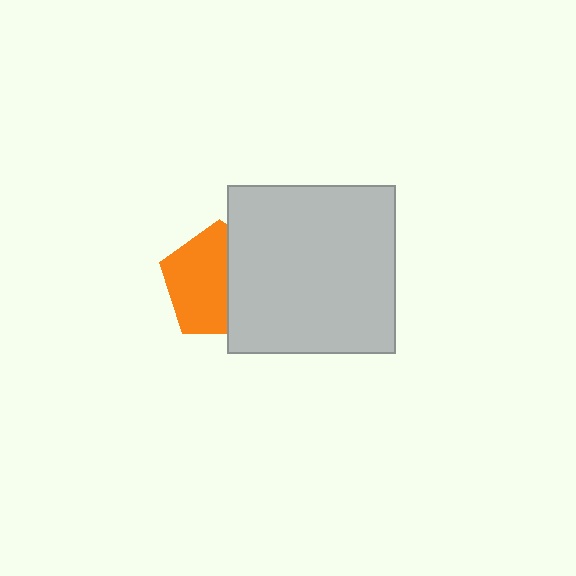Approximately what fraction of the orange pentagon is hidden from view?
Roughly 41% of the orange pentagon is hidden behind the light gray square.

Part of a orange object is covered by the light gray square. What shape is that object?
It is a pentagon.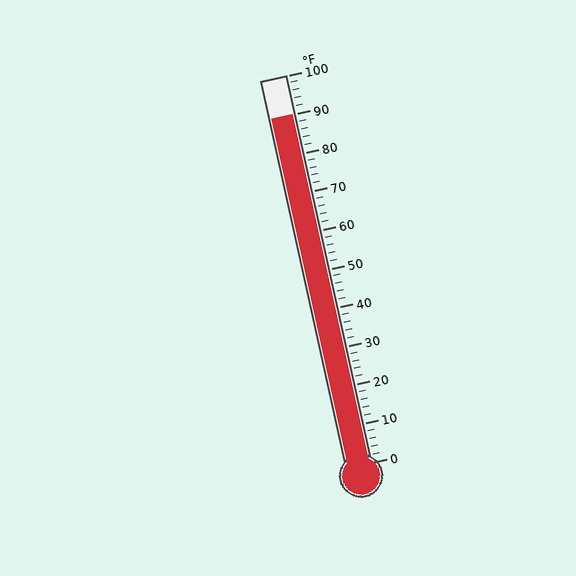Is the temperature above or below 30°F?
The temperature is above 30°F.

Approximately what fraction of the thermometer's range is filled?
The thermometer is filled to approximately 90% of its range.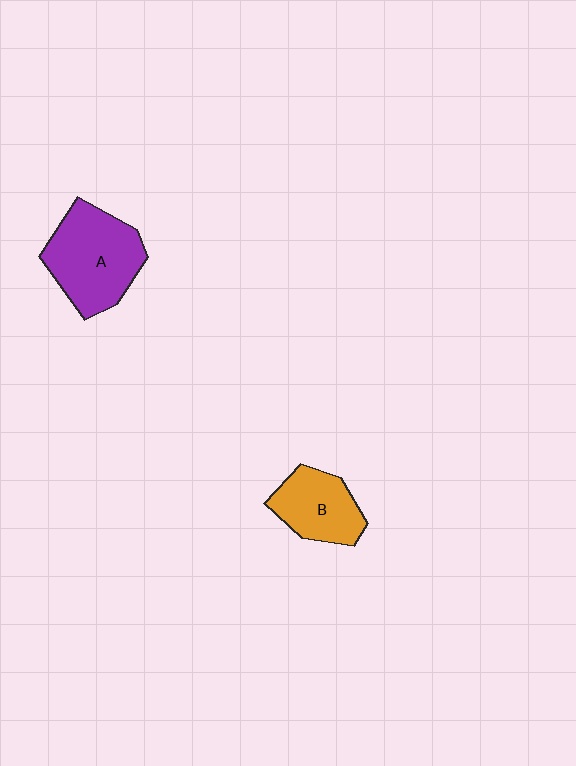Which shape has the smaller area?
Shape B (orange).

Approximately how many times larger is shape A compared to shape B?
Approximately 1.5 times.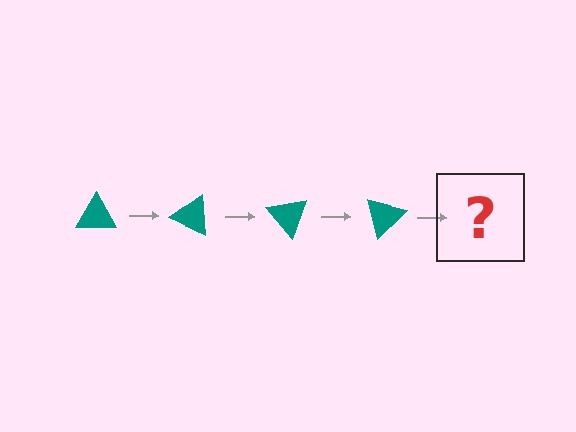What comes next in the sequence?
The next element should be a teal triangle rotated 100 degrees.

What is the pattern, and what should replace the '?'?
The pattern is that the triangle rotates 25 degrees each step. The '?' should be a teal triangle rotated 100 degrees.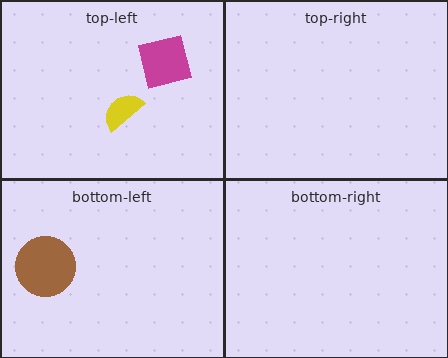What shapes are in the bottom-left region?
The brown circle.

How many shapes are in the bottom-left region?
1.